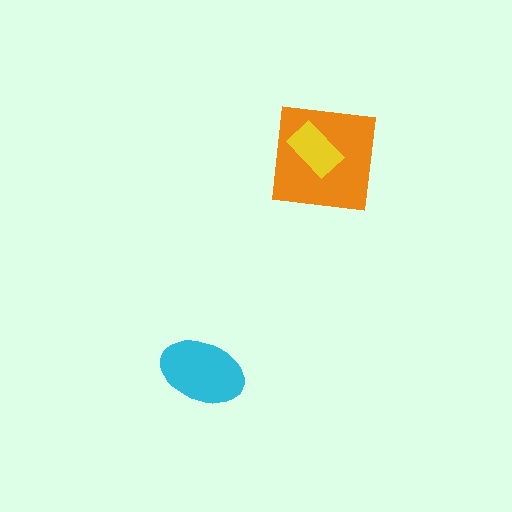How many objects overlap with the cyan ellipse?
0 objects overlap with the cyan ellipse.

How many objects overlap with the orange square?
1 object overlaps with the orange square.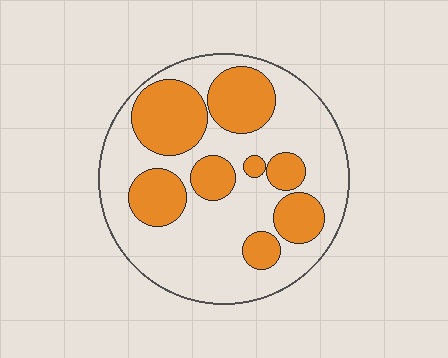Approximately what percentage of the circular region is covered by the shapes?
Approximately 35%.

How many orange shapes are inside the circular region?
8.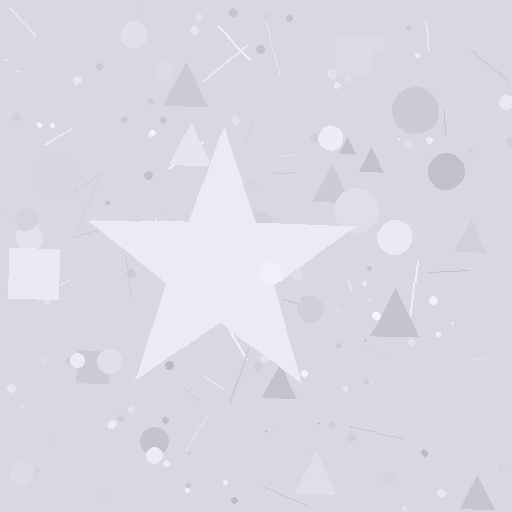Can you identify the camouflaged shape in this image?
The camouflaged shape is a star.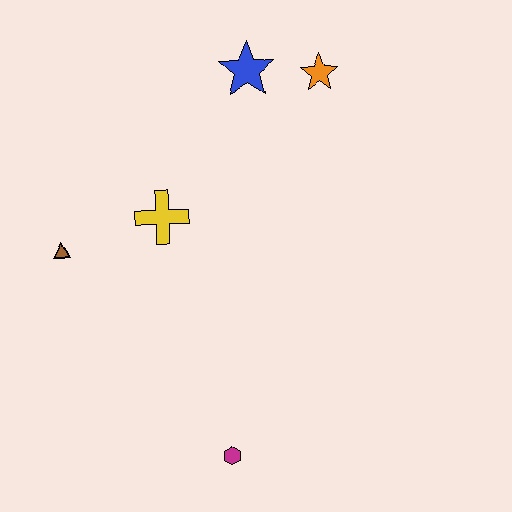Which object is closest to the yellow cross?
The brown triangle is closest to the yellow cross.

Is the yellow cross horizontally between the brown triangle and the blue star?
Yes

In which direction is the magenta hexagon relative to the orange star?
The magenta hexagon is below the orange star.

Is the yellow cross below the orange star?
Yes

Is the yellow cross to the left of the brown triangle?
No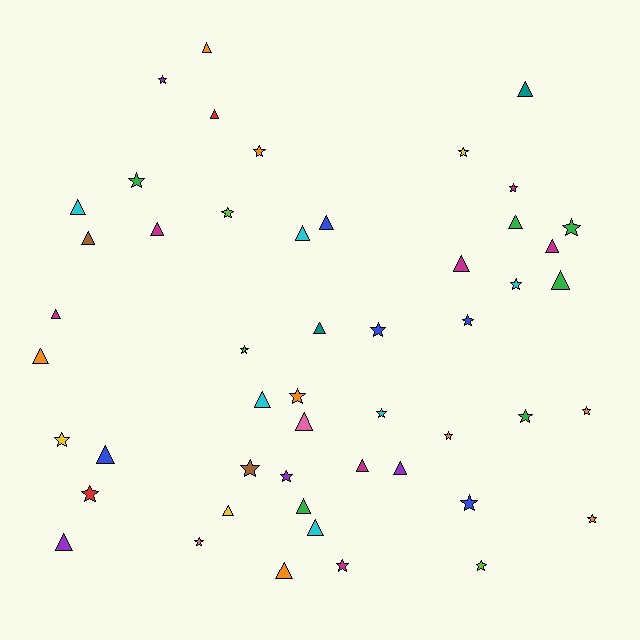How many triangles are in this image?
There are 25 triangles.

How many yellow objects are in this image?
There are 3 yellow objects.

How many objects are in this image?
There are 50 objects.